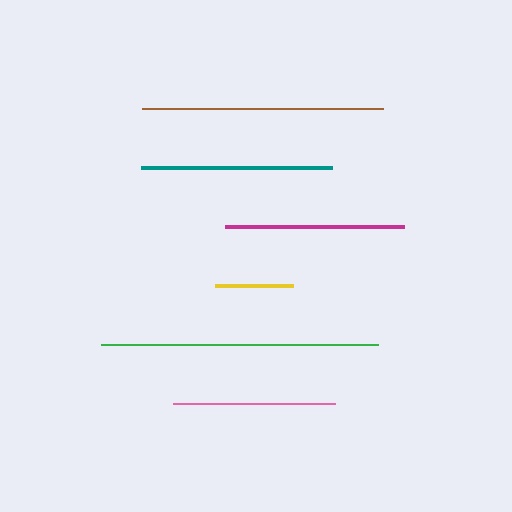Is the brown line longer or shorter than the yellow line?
The brown line is longer than the yellow line.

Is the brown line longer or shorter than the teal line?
The brown line is longer than the teal line.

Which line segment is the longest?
The green line is the longest at approximately 276 pixels.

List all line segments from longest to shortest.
From longest to shortest: green, brown, teal, magenta, pink, yellow.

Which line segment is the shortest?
The yellow line is the shortest at approximately 78 pixels.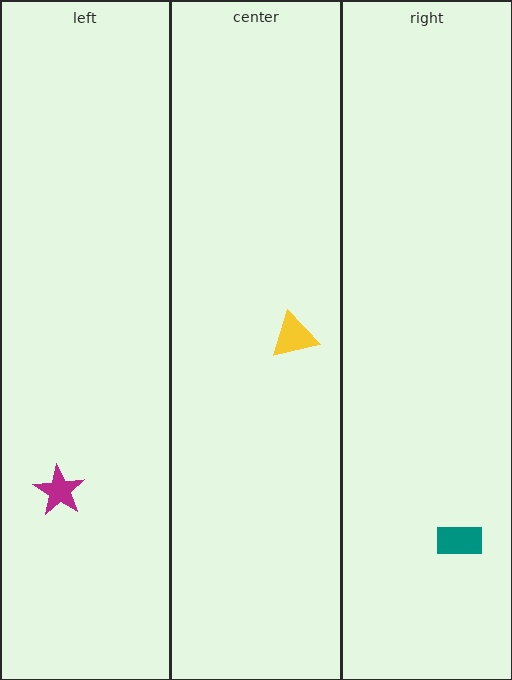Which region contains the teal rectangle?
The right region.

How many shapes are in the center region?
1.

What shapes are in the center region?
The yellow triangle.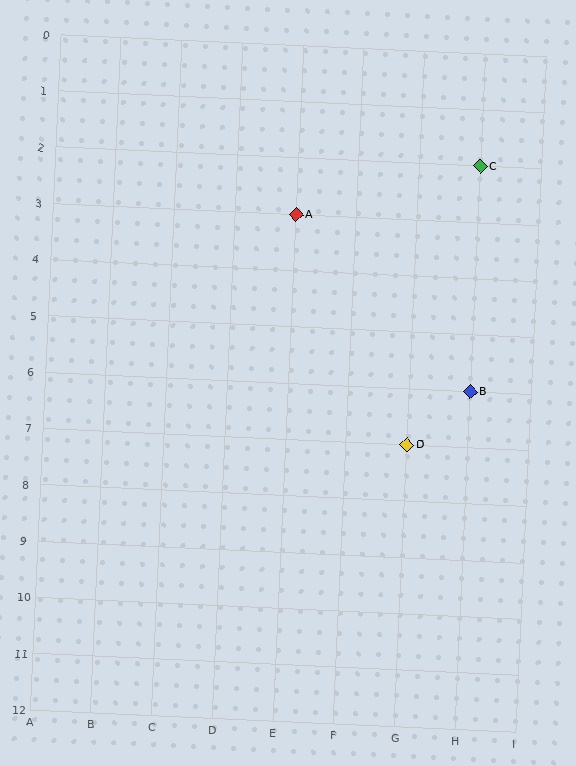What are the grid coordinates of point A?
Point A is at grid coordinates (E, 3).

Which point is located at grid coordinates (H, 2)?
Point C is at (H, 2).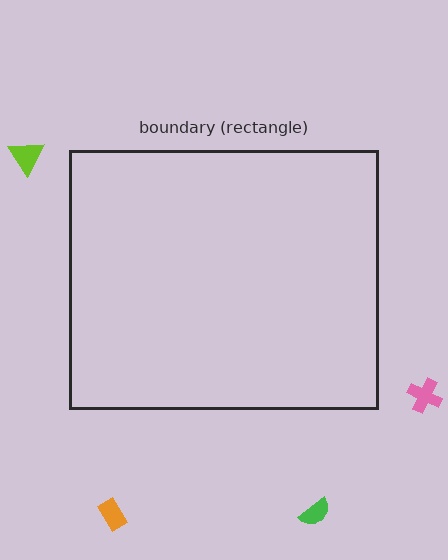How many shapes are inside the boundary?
0 inside, 4 outside.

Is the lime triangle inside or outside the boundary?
Outside.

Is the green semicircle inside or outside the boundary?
Outside.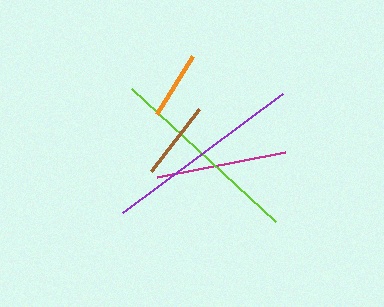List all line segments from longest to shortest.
From longest to shortest: purple, lime, magenta, brown, orange.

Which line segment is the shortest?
The orange line is the shortest at approximately 68 pixels.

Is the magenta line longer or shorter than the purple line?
The purple line is longer than the magenta line.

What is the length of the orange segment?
The orange segment is approximately 68 pixels long.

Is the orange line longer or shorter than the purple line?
The purple line is longer than the orange line.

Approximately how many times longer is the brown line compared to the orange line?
The brown line is approximately 1.1 times the length of the orange line.